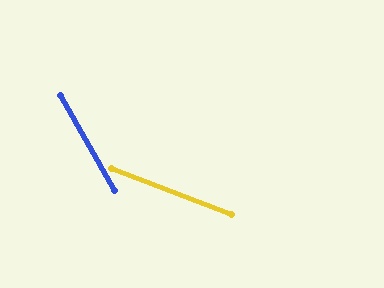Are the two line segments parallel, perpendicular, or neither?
Neither parallel nor perpendicular — they differ by about 39°.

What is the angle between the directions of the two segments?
Approximately 39 degrees.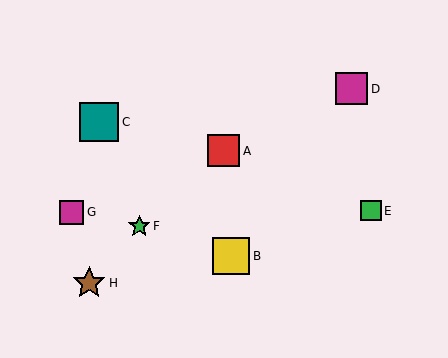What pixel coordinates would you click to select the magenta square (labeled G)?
Click at (72, 212) to select the magenta square G.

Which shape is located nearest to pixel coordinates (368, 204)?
The green square (labeled E) at (371, 211) is nearest to that location.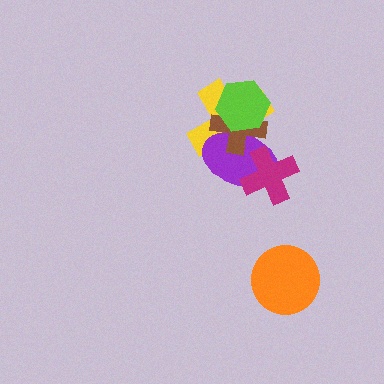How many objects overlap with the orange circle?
0 objects overlap with the orange circle.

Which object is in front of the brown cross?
The lime hexagon is in front of the brown cross.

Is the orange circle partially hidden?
No, no other shape covers it.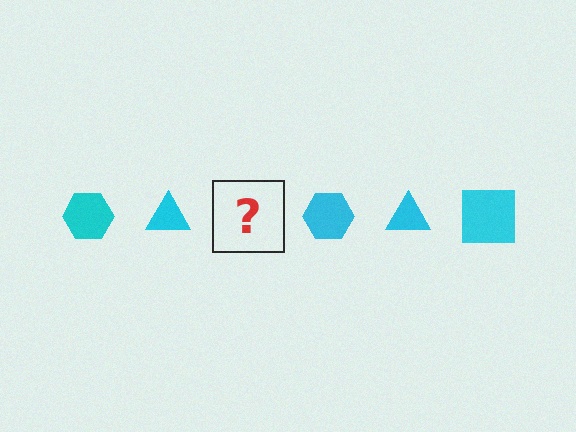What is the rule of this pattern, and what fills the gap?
The rule is that the pattern cycles through hexagon, triangle, square shapes in cyan. The gap should be filled with a cyan square.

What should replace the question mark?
The question mark should be replaced with a cyan square.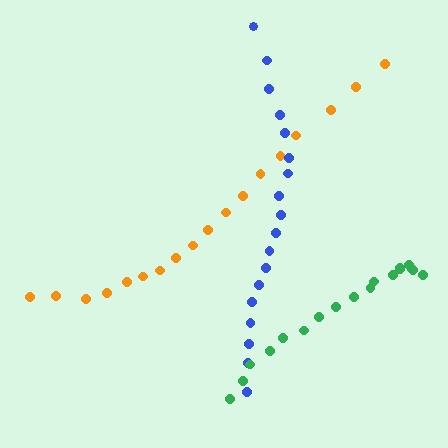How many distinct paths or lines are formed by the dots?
There are 3 distinct paths.